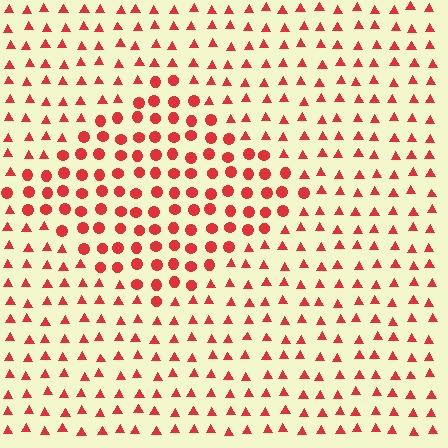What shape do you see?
I see a diamond.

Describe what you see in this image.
The image is filled with small red elements arranged in a uniform grid. A diamond-shaped region contains circles, while the surrounding area contains triangles. The boundary is defined purely by the change in element shape.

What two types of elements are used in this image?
The image uses circles inside the diamond region and triangles outside it.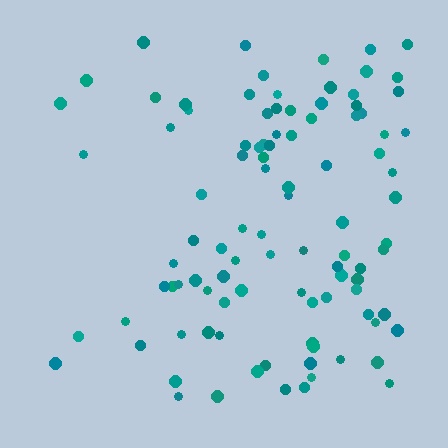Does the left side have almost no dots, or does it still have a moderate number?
Still a moderate number, just noticeably fewer than the right.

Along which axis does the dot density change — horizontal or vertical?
Horizontal.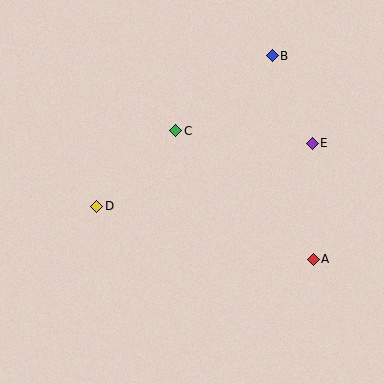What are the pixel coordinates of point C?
Point C is at (176, 131).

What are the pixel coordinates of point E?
Point E is at (312, 143).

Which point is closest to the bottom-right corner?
Point A is closest to the bottom-right corner.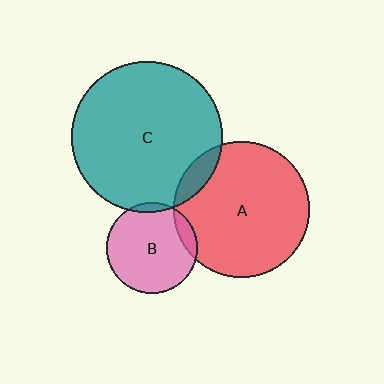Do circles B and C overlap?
Yes.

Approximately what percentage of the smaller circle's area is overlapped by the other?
Approximately 5%.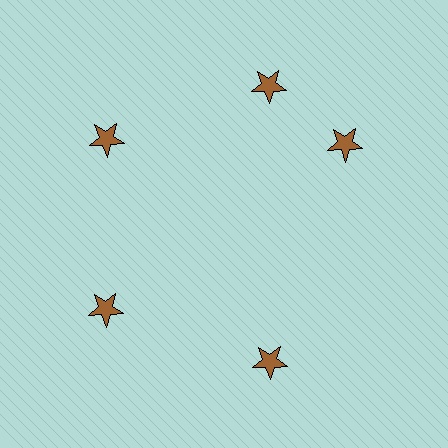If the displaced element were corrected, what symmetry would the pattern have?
It would have 5-fold rotational symmetry — the pattern would map onto itself every 72 degrees.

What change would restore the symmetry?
The symmetry would be restored by rotating it back into even spacing with its neighbors so that all 5 stars sit at equal angles and equal distance from the center.